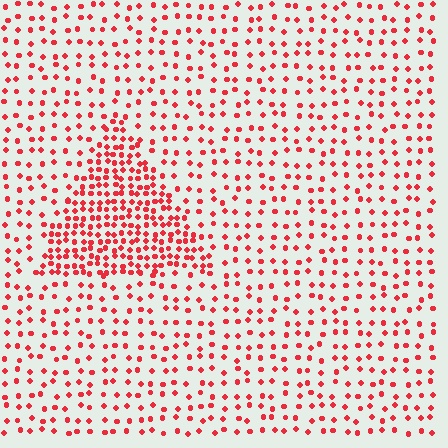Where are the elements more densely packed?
The elements are more densely packed inside the triangle boundary.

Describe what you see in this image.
The image contains small red elements arranged at two different densities. A triangle-shaped region is visible where the elements are more densely packed than the surrounding area.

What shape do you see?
I see a triangle.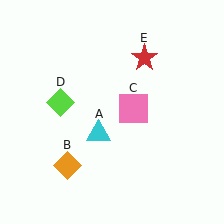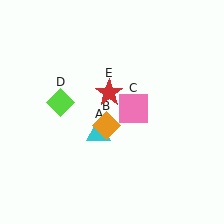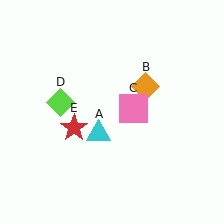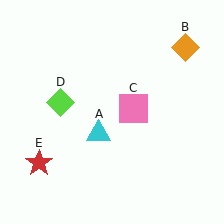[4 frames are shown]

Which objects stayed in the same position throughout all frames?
Cyan triangle (object A) and pink square (object C) and lime diamond (object D) remained stationary.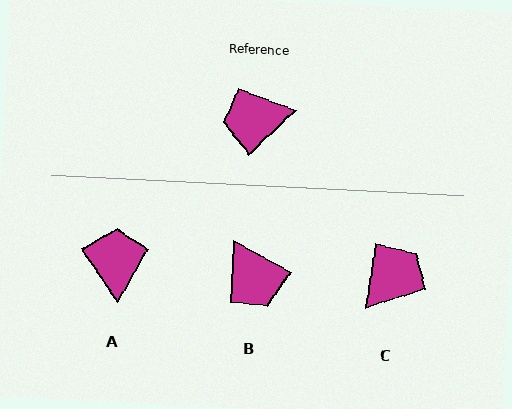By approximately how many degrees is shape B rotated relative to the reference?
Approximately 108 degrees counter-clockwise.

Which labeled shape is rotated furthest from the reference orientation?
C, about 142 degrees away.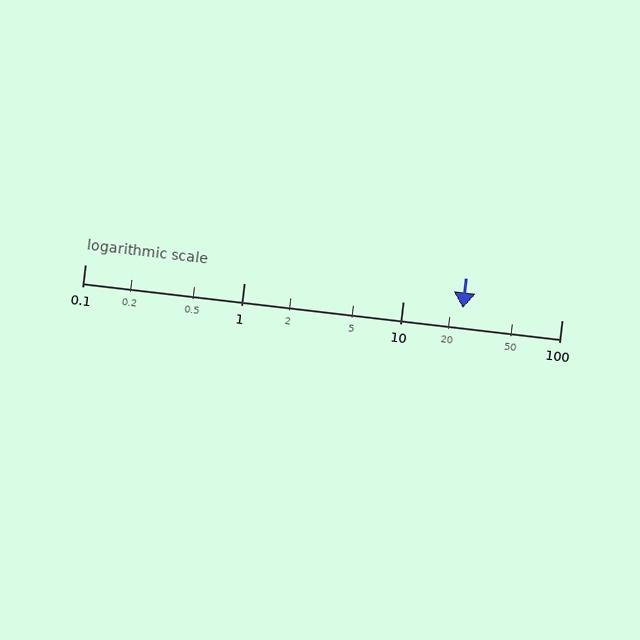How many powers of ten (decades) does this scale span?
The scale spans 3 decades, from 0.1 to 100.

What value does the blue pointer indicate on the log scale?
The pointer indicates approximately 24.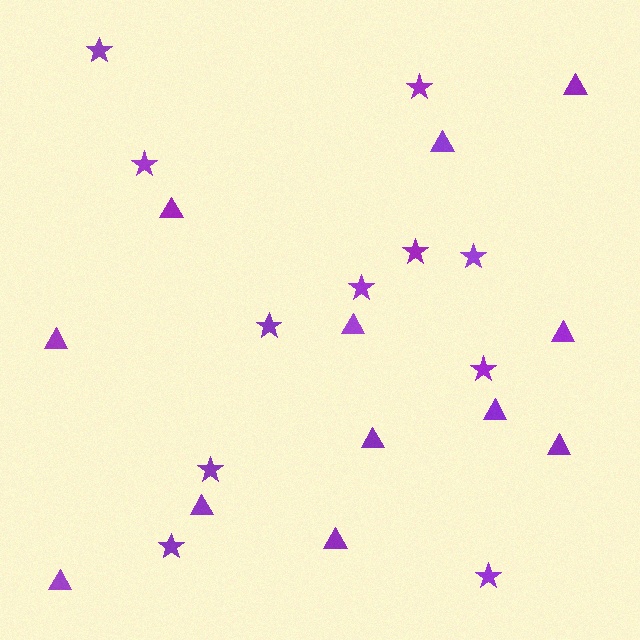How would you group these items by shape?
There are 2 groups: one group of triangles (12) and one group of stars (11).